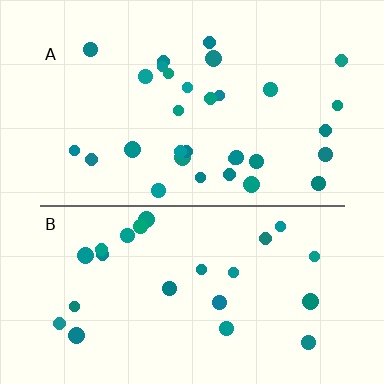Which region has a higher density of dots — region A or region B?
A (the top).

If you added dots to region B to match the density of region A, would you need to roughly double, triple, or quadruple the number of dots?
Approximately double.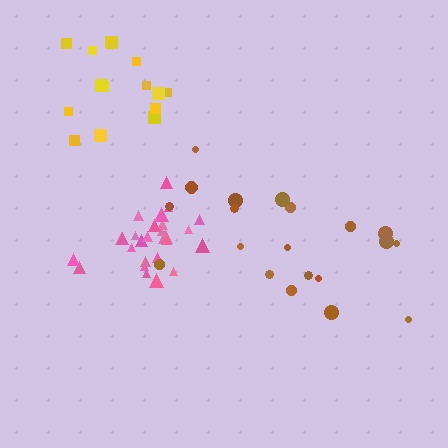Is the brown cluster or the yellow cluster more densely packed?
Yellow.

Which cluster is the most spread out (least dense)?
Brown.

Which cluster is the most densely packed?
Pink.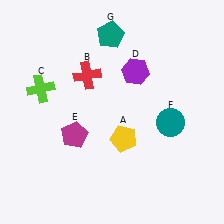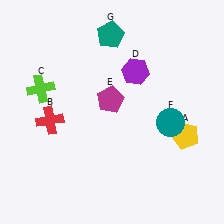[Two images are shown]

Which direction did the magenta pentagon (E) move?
The magenta pentagon (E) moved right.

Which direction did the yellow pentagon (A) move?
The yellow pentagon (A) moved right.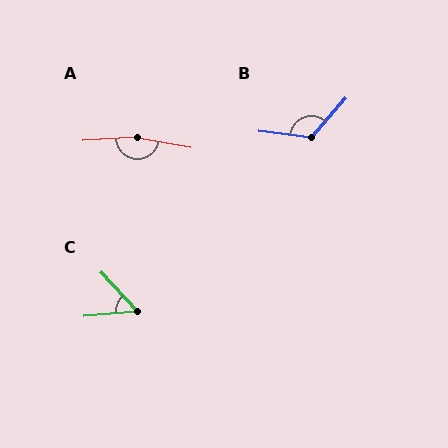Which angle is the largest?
A, at approximately 166 degrees.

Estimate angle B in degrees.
Approximately 124 degrees.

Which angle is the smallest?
C, at approximately 53 degrees.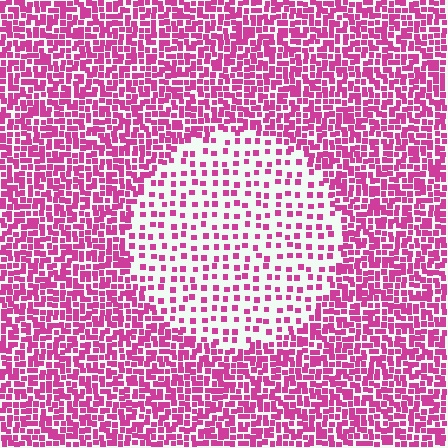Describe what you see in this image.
The image contains small magenta elements arranged at two different densities. A circle-shaped region is visible where the elements are less densely packed than the surrounding area.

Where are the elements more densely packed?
The elements are more densely packed outside the circle boundary.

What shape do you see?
I see a circle.